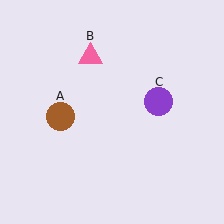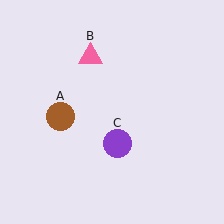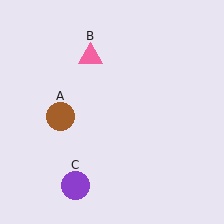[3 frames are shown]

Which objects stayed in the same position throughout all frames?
Brown circle (object A) and pink triangle (object B) remained stationary.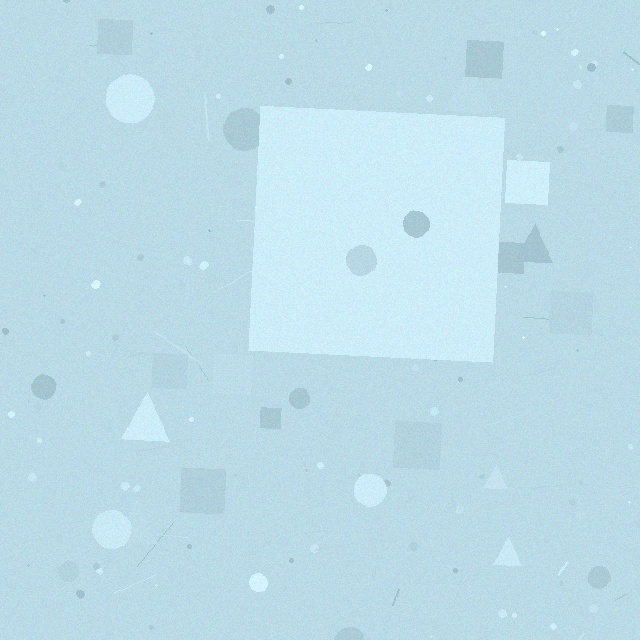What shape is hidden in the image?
A square is hidden in the image.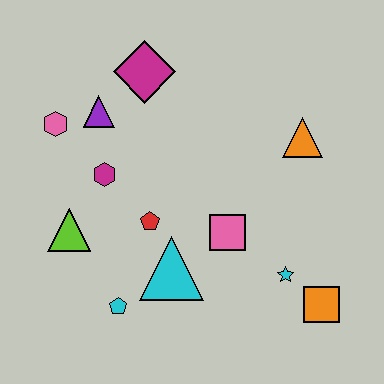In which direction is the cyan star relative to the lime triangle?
The cyan star is to the right of the lime triangle.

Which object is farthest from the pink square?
The pink hexagon is farthest from the pink square.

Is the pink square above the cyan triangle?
Yes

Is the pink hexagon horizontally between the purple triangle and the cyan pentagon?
No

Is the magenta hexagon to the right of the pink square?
No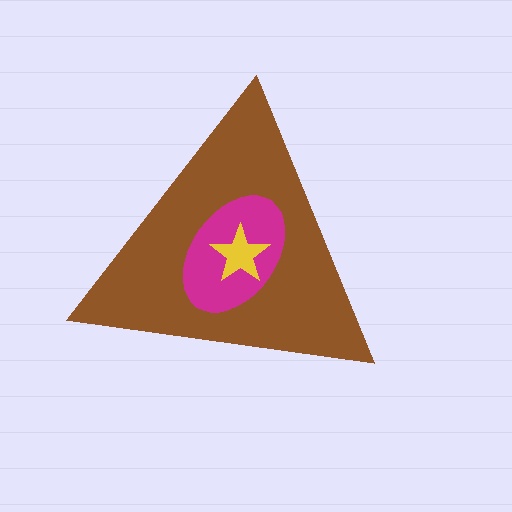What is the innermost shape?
The yellow star.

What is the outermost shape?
The brown triangle.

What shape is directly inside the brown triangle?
The magenta ellipse.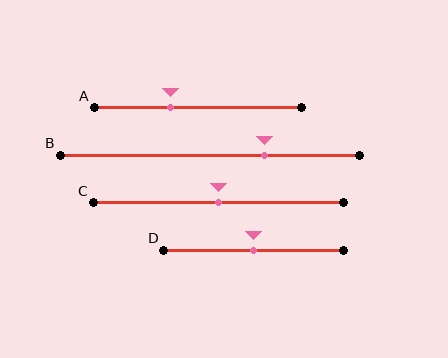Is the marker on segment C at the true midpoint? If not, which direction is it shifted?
Yes, the marker on segment C is at the true midpoint.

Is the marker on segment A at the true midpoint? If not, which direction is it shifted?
No, the marker on segment A is shifted to the left by about 13% of the segment length.